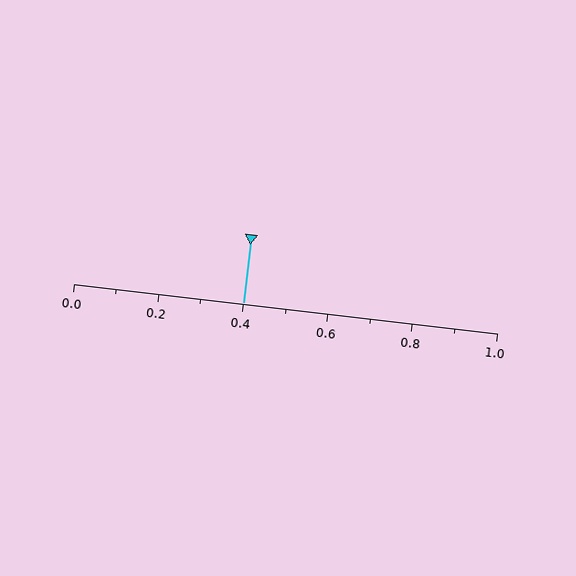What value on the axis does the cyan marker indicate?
The marker indicates approximately 0.4.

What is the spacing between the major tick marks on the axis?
The major ticks are spaced 0.2 apart.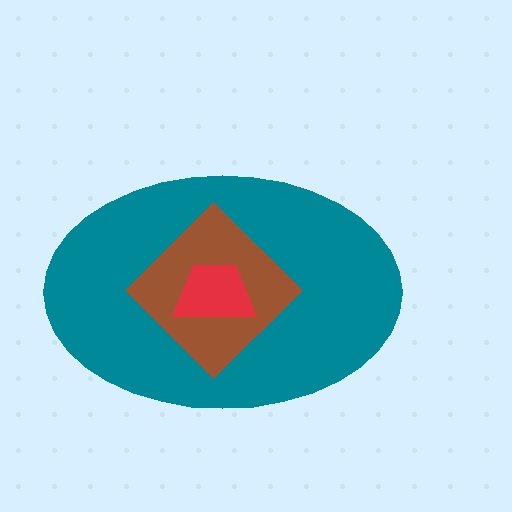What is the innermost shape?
The red trapezoid.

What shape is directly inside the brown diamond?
The red trapezoid.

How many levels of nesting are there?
3.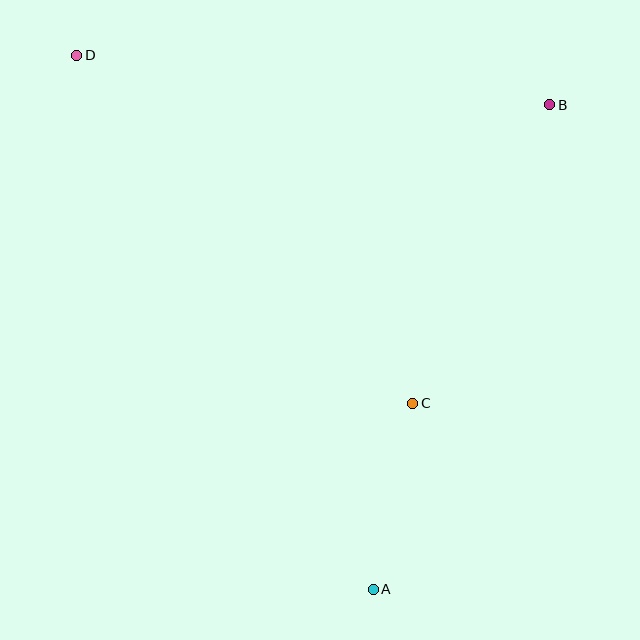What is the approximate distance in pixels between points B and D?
The distance between B and D is approximately 476 pixels.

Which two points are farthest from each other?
Points A and D are farthest from each other.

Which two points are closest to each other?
Points A and C are closest to each other.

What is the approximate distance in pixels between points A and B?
The distance between A and B is approximately 515 pixels.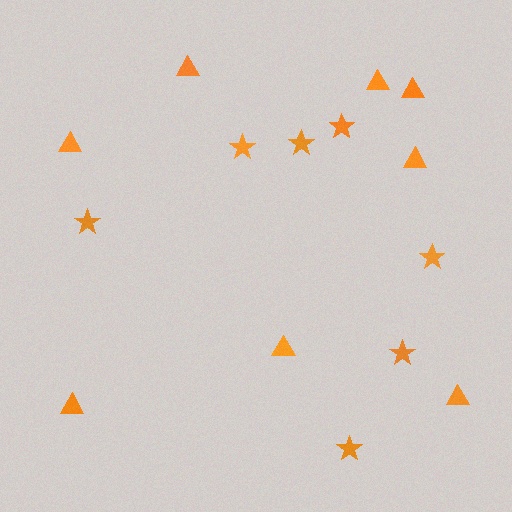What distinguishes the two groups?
There are 2 groups: one group of stars (7) and one group of triangles (8).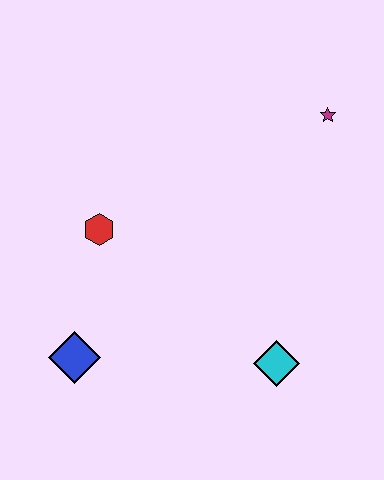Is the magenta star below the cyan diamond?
No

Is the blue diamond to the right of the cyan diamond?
No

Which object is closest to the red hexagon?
The blue diamond is closest to the red hexagon.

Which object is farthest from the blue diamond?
The magenta star is farthest from the blue diamond.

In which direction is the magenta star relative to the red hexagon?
The magenta star is to the right of the red hexagon.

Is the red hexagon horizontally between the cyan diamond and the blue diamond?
Yes